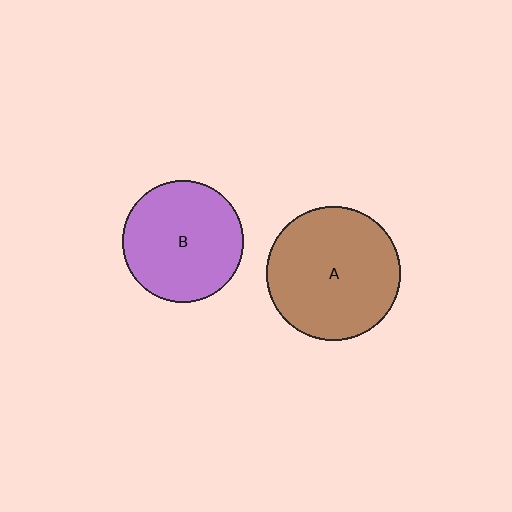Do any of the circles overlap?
No, none of the circles overlap.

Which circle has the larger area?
Circle A (brown).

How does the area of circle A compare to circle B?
Approximately 1.2 times.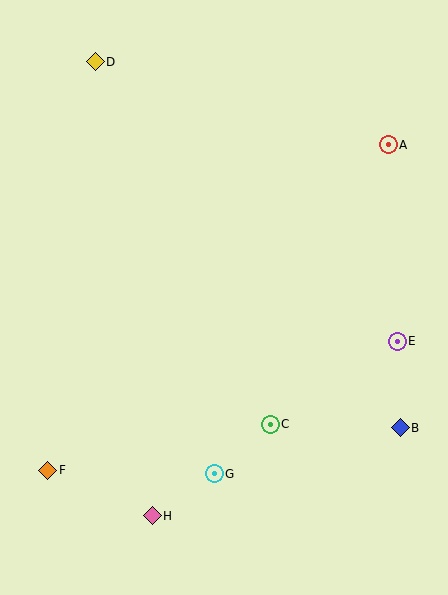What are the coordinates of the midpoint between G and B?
The midpoint between G and B is at (307, 451).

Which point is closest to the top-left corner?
Point D is closest to the top-left corner.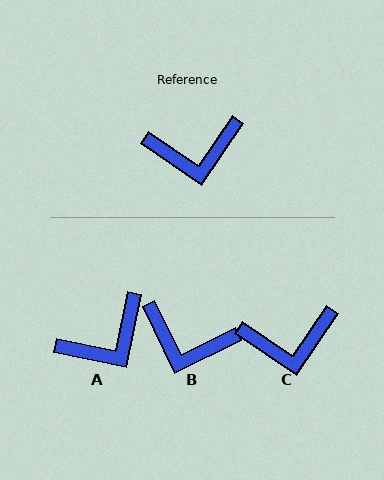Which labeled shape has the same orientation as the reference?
C.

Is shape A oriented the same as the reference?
No, it is off by about 22 degrees.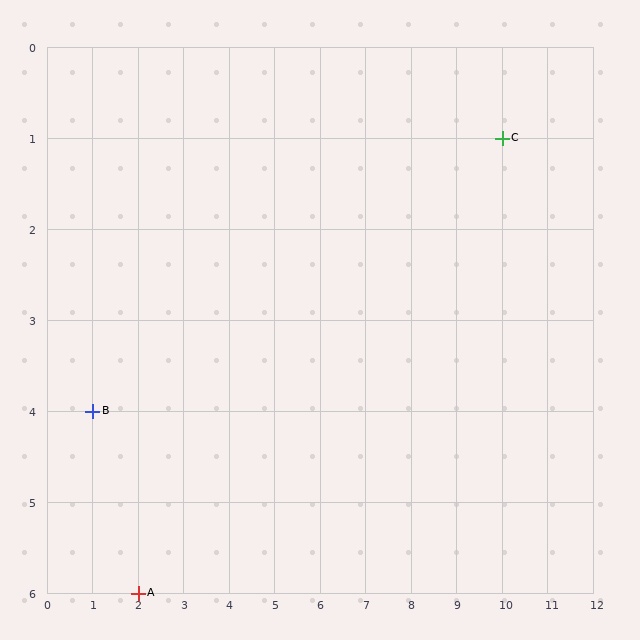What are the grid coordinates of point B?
Point B is at grid coordinates (1, 4).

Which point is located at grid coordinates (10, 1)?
Point C is at (10, 1).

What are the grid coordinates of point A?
Point A is at grid coordinates (2, 6).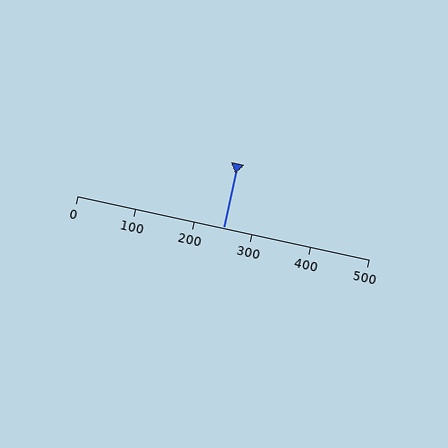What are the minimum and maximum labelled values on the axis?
The axis runs from 0 to 500.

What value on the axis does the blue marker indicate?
The marker indicates approximately 250.